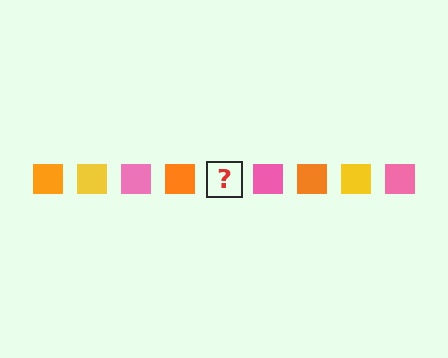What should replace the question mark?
The question mark should be replaced with a yellow square.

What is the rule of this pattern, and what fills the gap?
The rule is that the pattern cycles through orange, yellow, pink squares. The gap should be filled with a yellow square.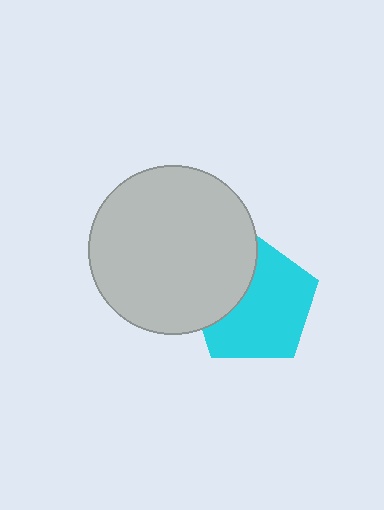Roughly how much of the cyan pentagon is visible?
Most of it is visible (roughly 67%).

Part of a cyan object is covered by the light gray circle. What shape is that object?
It is a pentagon.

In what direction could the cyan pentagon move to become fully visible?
The cyan pentagon could move right. That would shift it out from behind the light gray circle entirely.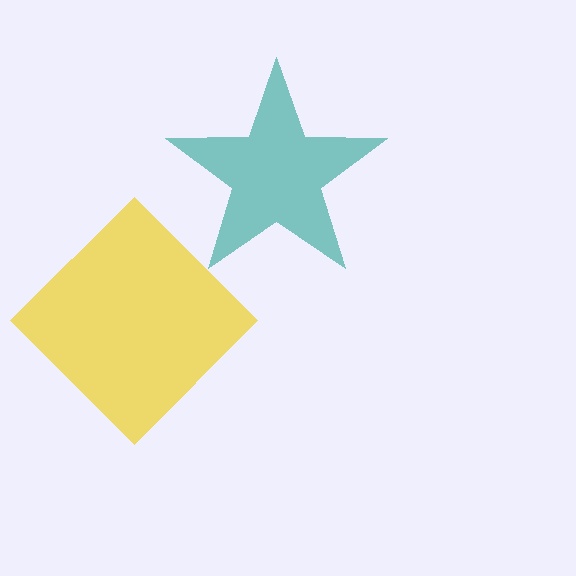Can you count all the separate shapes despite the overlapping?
Yes, there are 2 separate shapes.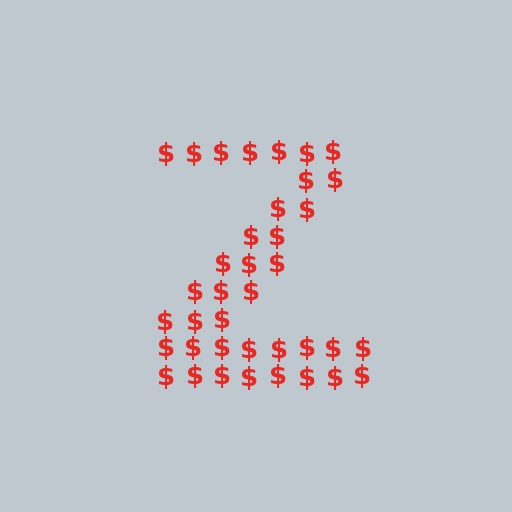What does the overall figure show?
The overall figure shows the letter Z.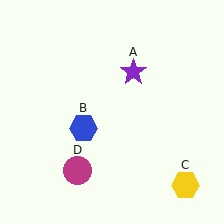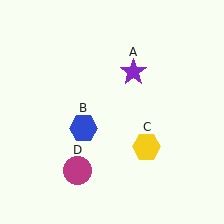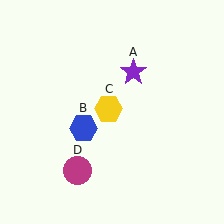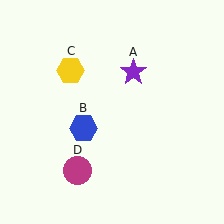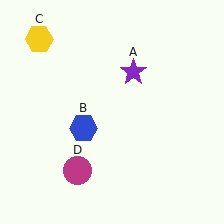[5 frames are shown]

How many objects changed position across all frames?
1 object changed position: yellow hexagon (object C).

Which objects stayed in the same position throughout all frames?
Purple star (object A) and blue hexagon (object B) and magenta circle (object D) remained stationary.